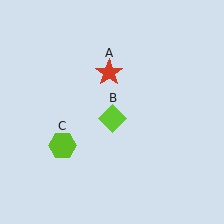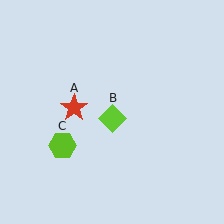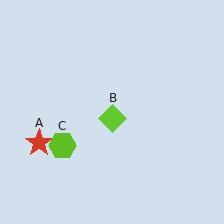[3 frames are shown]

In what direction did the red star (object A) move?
The red star (object A) moved down and to the left.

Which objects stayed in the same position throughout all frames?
Lime diamond (object B) and lime hexagon (object C) remained stationary.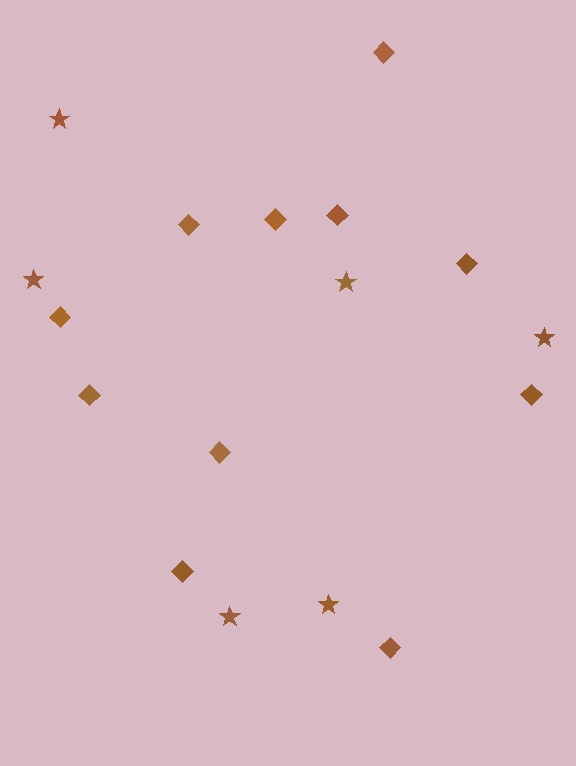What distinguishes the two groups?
There are 2 groups: one group of stars (6) and one group of diamonds (11).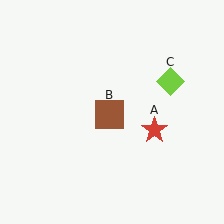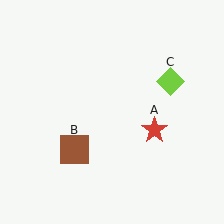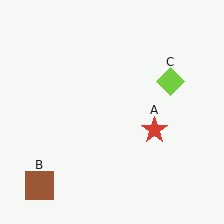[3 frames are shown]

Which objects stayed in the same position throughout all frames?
Red star (object A) and lime diamond (object C) remained stationary.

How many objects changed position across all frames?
1 object changed position: brown square (object B).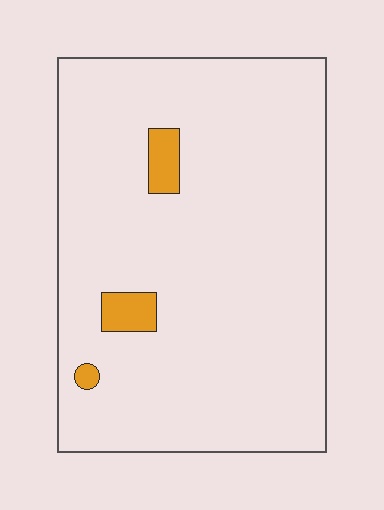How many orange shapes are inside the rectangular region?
3.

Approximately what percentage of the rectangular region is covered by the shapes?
Approximately 5%.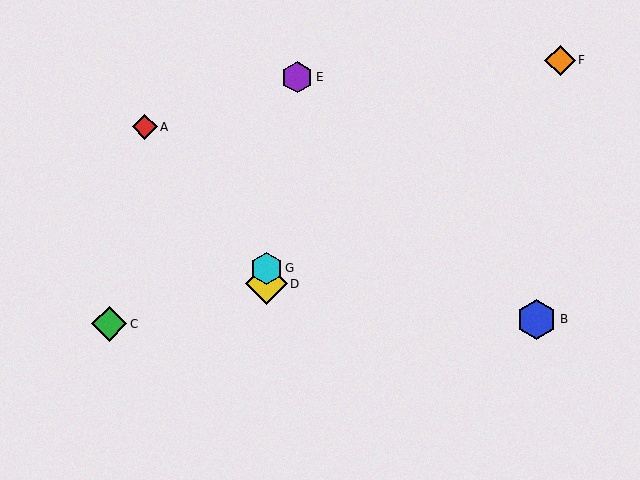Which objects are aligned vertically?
Objects D, G are aligned vertically.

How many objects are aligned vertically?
2 objects (D, G) are aligned vertically.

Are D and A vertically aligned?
No, D is at x≈267 and A is at x≈145.